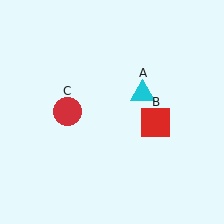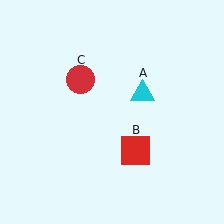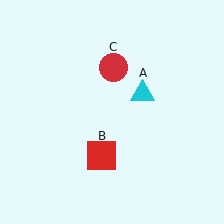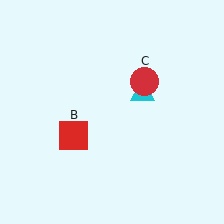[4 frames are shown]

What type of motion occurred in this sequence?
The red square (object B), red circle (object C) rotated clockwise around the center of the scene.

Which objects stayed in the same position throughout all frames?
Cyan triangle (object A) remained stationary.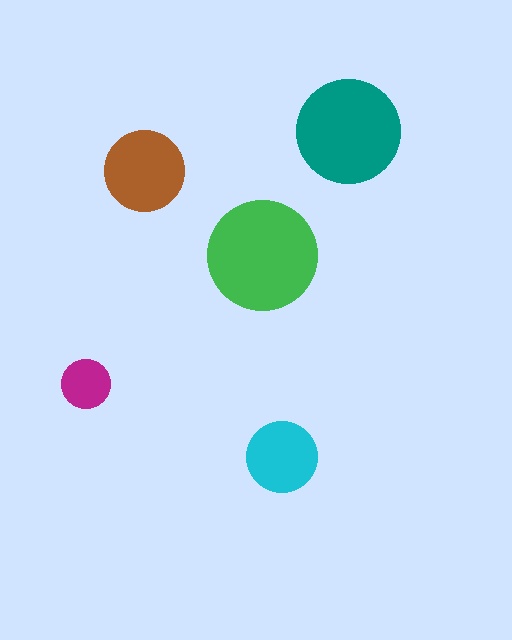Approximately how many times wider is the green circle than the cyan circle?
About 1.5 times wider.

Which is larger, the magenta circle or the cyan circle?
The cyan one.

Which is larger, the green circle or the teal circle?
The green one.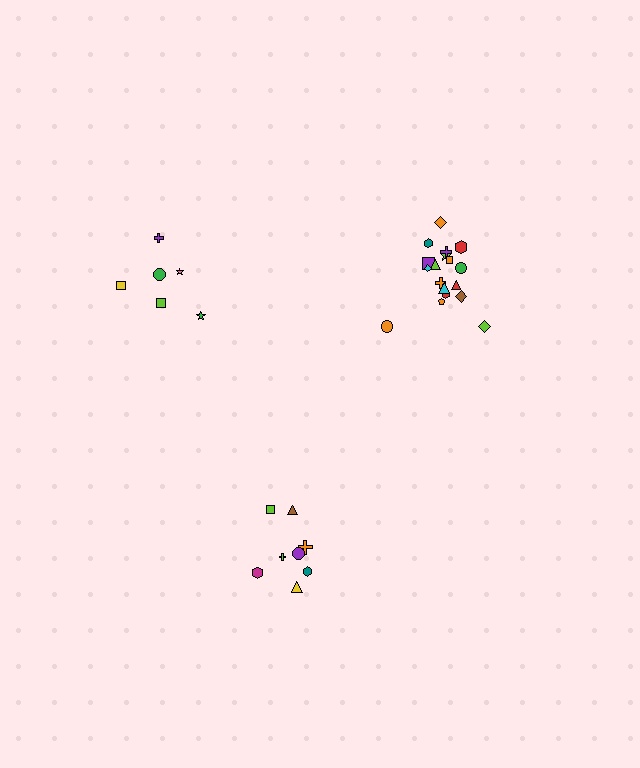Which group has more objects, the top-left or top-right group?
The top-right group.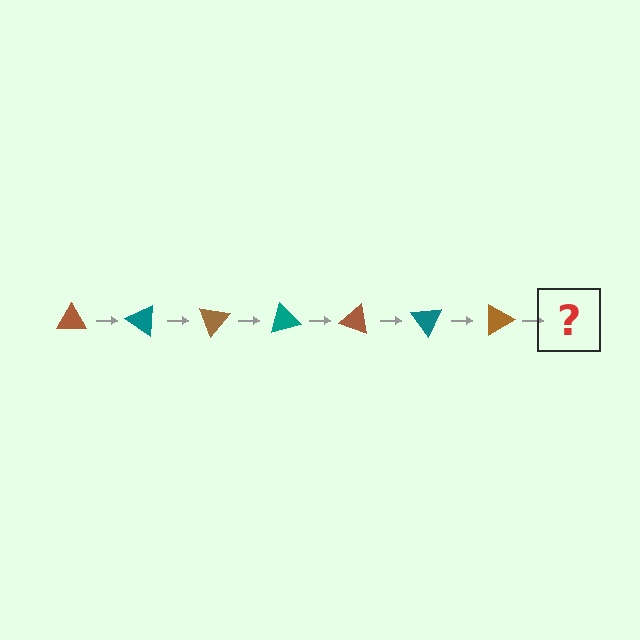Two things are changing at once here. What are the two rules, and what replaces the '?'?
The two rules are that it rotates 35 degrees each step and the color cycles through brown and teal. The '?' should be a teal triangle, rotated 245 degrees from the start.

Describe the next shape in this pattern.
It should be a teal triangle, rotated 245 degrees from the start.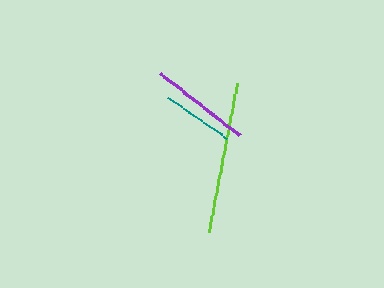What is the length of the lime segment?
The lime segment is approximately 152 pixels long.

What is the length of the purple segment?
The purple segment is approximately 101 pixels long.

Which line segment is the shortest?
The teal line is the shortest at approximately 72 pixels.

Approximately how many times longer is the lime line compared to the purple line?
The lime line is approximately 1.5 times the length of the purple line.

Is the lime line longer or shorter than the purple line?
The lime line is longer than the purple line.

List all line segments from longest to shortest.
From longest to shortest: lime, purple, teal.